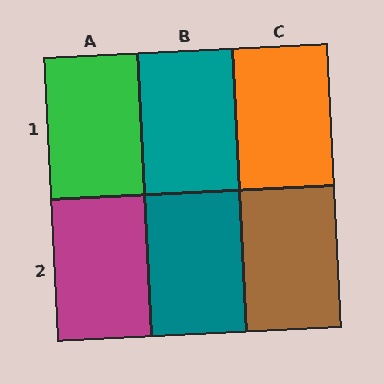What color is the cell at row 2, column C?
Brown.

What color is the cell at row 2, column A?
Magenta.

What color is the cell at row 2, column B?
Teal.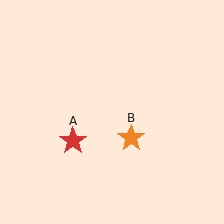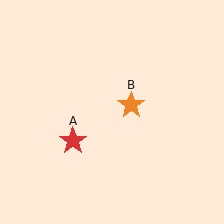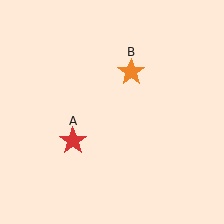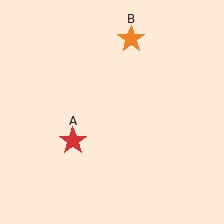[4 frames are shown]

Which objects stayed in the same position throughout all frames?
Red star (object A) remained stationary.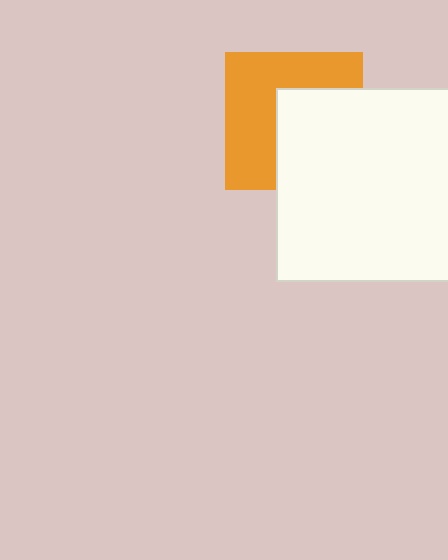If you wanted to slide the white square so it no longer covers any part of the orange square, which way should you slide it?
Slide it toward the lower-right — that is the most direct way to separate the two shapes.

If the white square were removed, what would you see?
You would see the complete orange square.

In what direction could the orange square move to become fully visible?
The orange square could move toward the upper-left. That would shift it out from behind the white square entirely.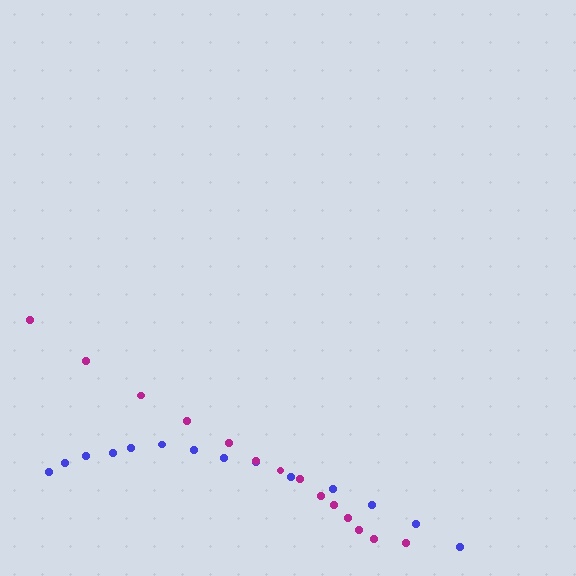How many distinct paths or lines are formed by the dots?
There are 2 distinct paths.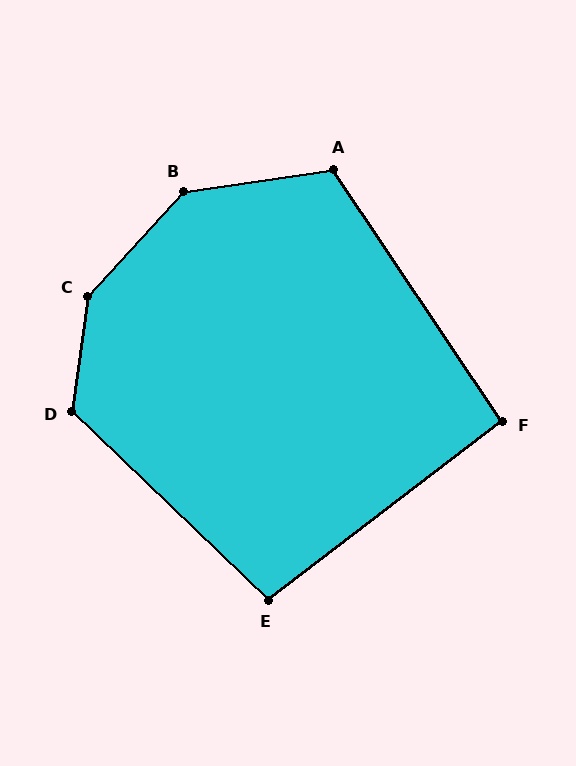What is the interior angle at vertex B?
Approximately 141 degrees (obtuse).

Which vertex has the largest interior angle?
C, at approximately 145 degrees.